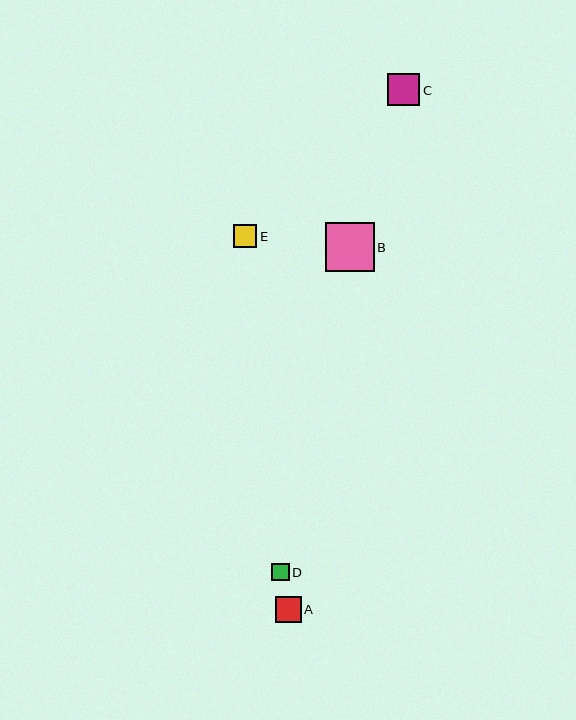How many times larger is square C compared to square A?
Square C is approximately 1.3 times the size of square A.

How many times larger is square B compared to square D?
Square B is approximately 2.7 times the size of square D.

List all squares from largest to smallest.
From largest to smallest: B, C, A, E, D.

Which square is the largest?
Square B is the largest with a size of approximately 49 pixels.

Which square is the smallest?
Square D is the smallest with a size of approximately 18 pixels.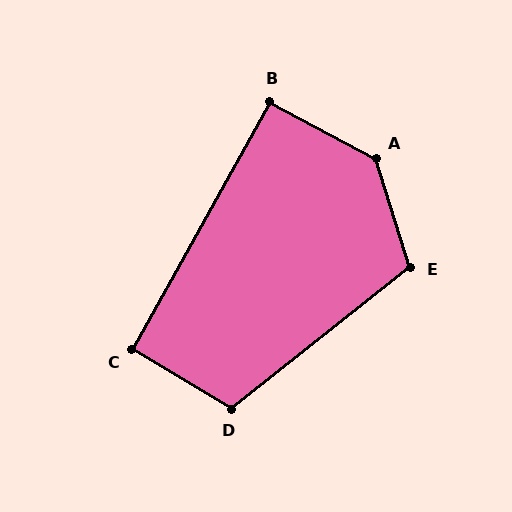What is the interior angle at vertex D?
Approximately 111 degrees (obtuse).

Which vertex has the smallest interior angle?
B, at approximately 91 degrees.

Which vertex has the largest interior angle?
A, at approximately 135 degrees.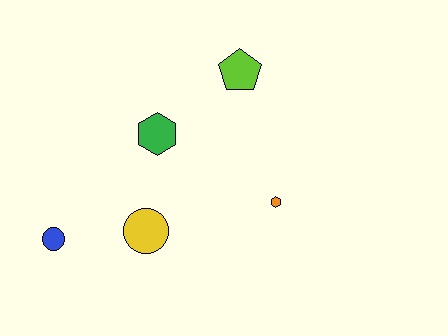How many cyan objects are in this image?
There are no cyan objects.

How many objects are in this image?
There are 5 objects.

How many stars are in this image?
There are no stars.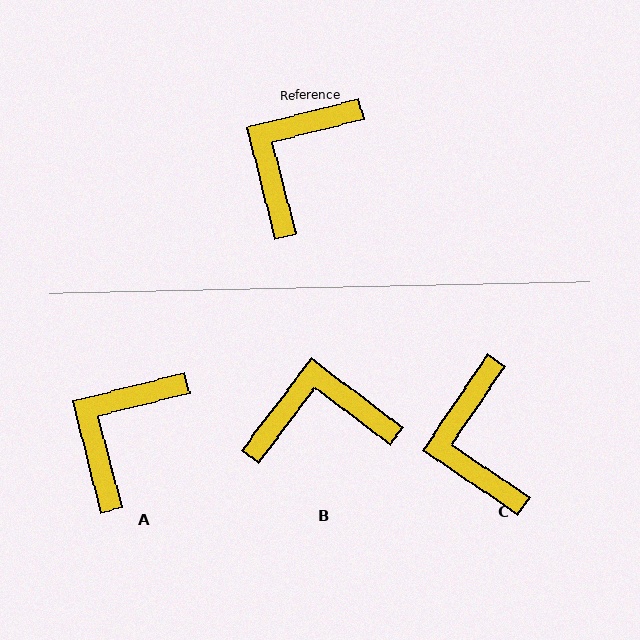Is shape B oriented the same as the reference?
No, it is off by about 51 degrees.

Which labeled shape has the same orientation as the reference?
A.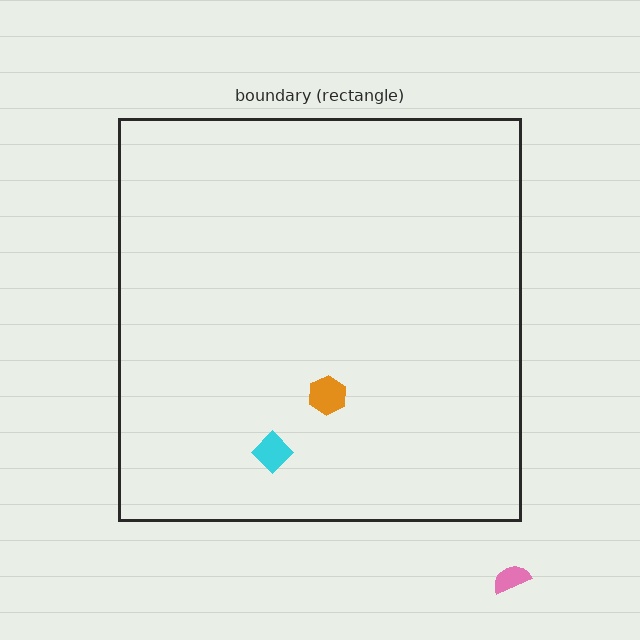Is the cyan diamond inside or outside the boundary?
Inside.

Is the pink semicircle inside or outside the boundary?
Outside.